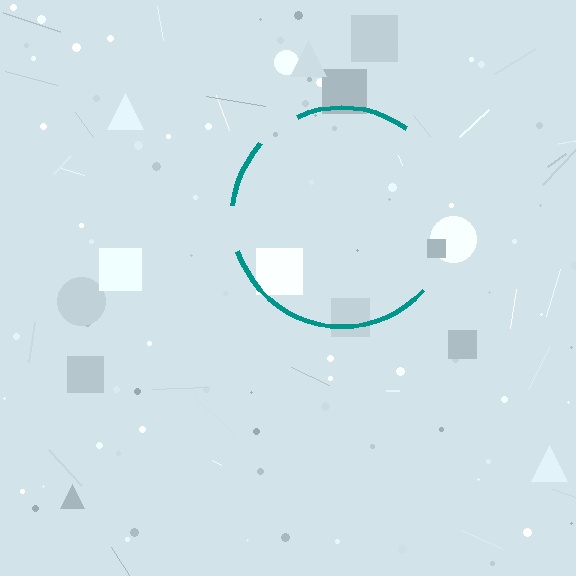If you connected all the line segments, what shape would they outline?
They would outline a circle.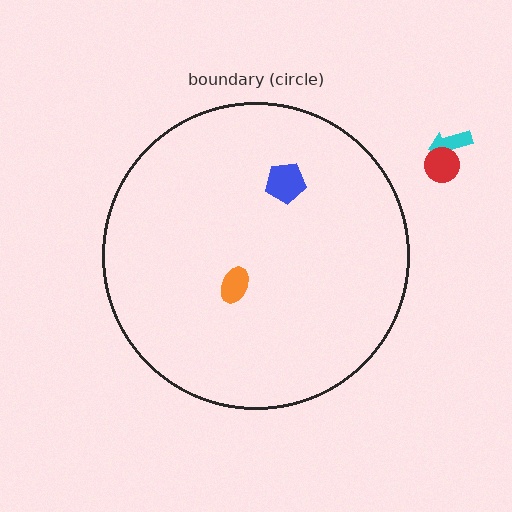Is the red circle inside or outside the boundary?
Outside.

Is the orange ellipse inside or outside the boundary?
Inside.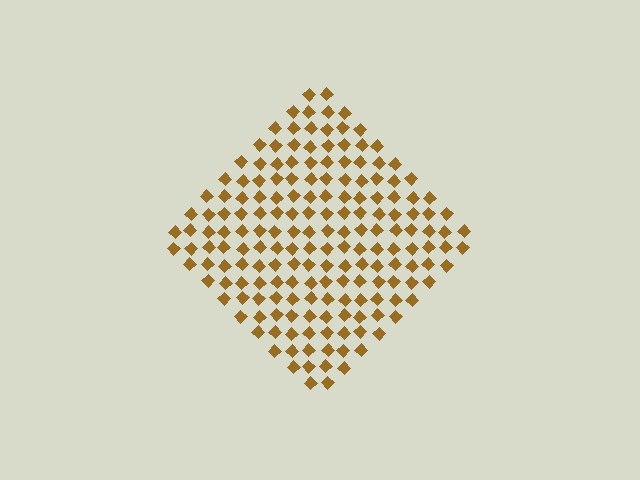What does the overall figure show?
The overall figure shows a diamond.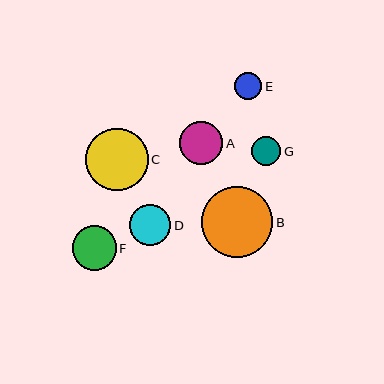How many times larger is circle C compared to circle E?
Circle C is approximately 2.3 times the size of circle E.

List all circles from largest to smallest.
From largest to smallest: B, C, F, A, D, G, E.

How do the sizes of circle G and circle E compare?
Circle G and circle E are approximately the same size.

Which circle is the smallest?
Circle E is the smallest with a size of approximately 27 pixels.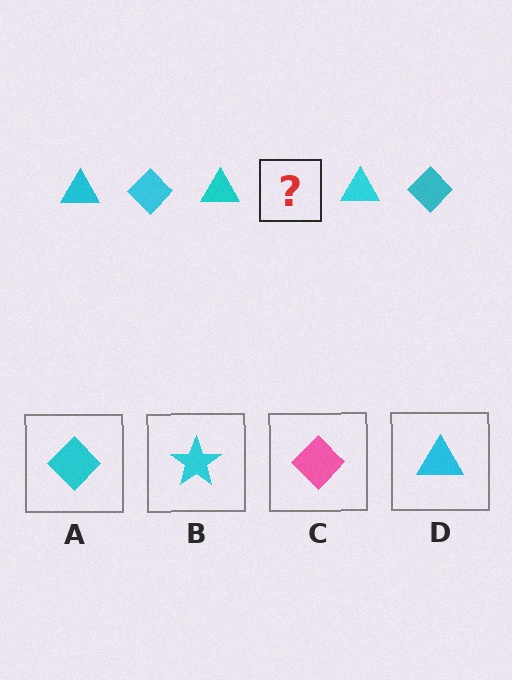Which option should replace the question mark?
Option A.